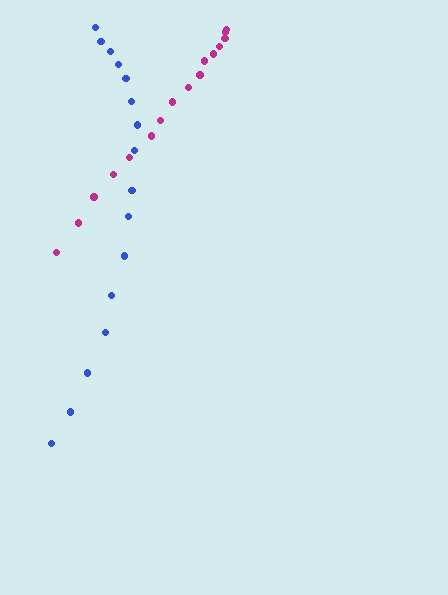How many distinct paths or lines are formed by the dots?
There are 2 distinct paths.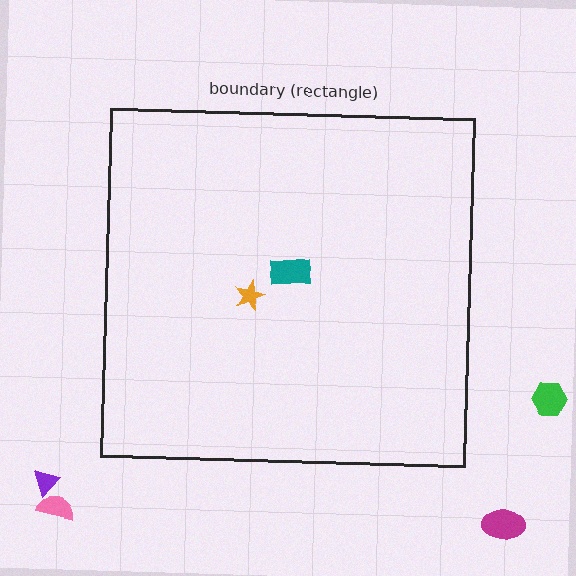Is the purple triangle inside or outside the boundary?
Outside.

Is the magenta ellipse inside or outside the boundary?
Outside.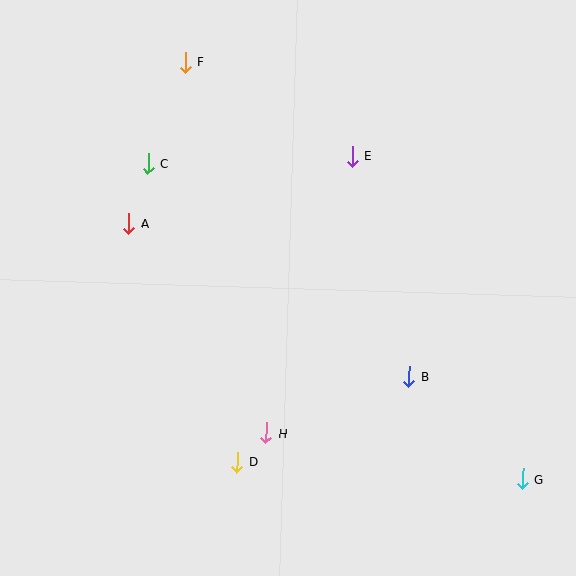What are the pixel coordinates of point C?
Point C is at (148, 164).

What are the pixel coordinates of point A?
Point A is at (129, 223).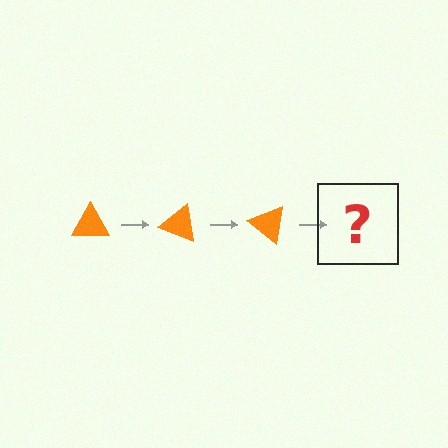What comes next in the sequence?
The next element should be an orange triangle rotated 60 degrees.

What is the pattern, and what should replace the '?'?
The pattern is that the triangle rotates 20 degrees each step. The '?' should be an orange triangle rotated 60 degrees.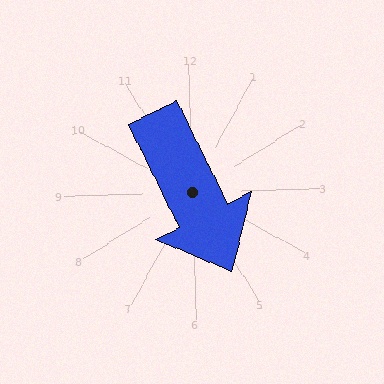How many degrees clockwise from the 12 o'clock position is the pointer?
Approximately 155 degrees.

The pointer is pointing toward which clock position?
Roughly 5 o'clock.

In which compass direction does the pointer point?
Southeast.